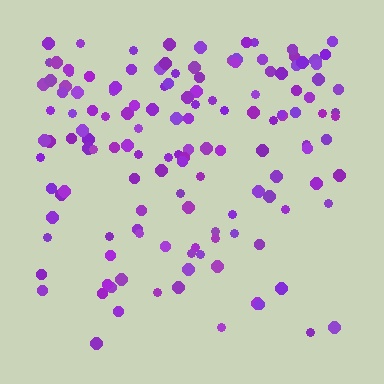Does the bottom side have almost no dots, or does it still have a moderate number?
Still a moderate number, just noticeably fewer than the top.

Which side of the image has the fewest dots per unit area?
The bottom.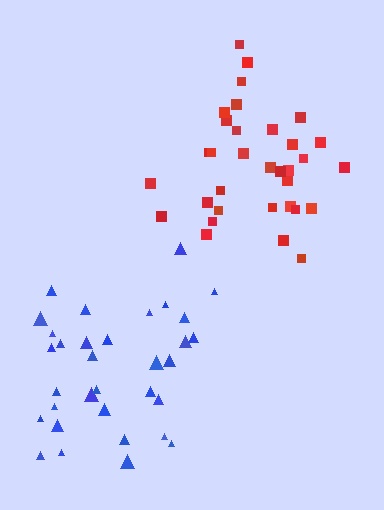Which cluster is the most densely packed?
Red.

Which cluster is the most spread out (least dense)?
Blue.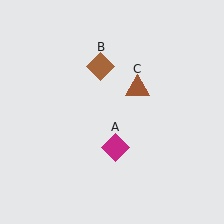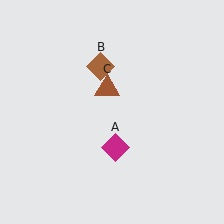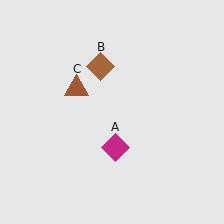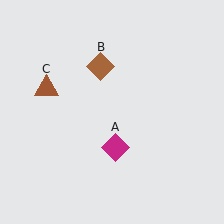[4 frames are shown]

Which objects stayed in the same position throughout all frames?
Magenta diamond (object A) and brown diamond (object B) remained stationary.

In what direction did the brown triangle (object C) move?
The brown triangle (object C) moved left.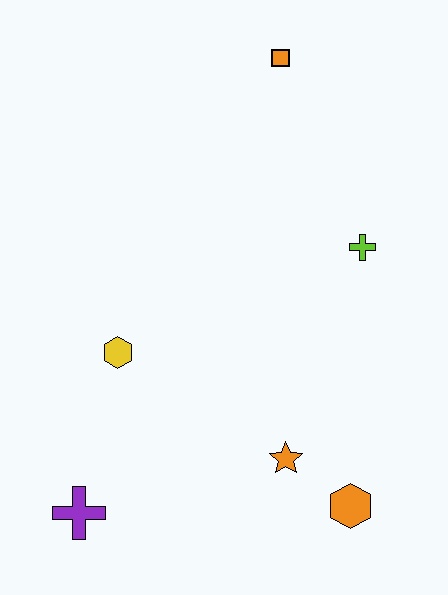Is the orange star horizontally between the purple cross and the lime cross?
Yes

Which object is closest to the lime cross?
The orange square is closest to the lime cross.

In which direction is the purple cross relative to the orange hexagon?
The purple cross is to the left of the orange hexagon.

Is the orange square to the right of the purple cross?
Yes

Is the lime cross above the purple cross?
Yes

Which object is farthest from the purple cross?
The orange square is farthest from the purple cross.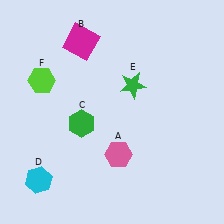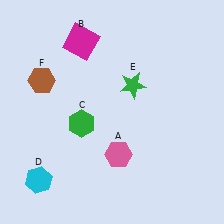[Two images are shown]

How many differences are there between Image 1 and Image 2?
There is 1 difference between the two images.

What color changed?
The hexagon (F) changed from lime in Image 1 to brown in Image 2.